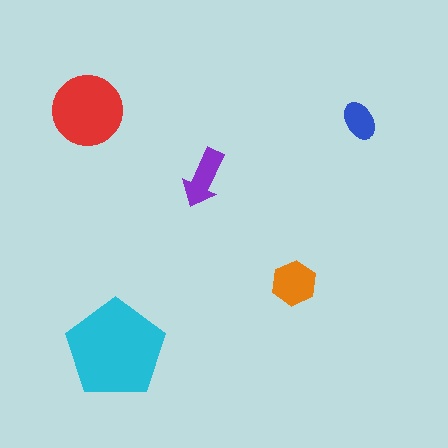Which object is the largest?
The cyan pentagon.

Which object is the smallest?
The blue ellipse.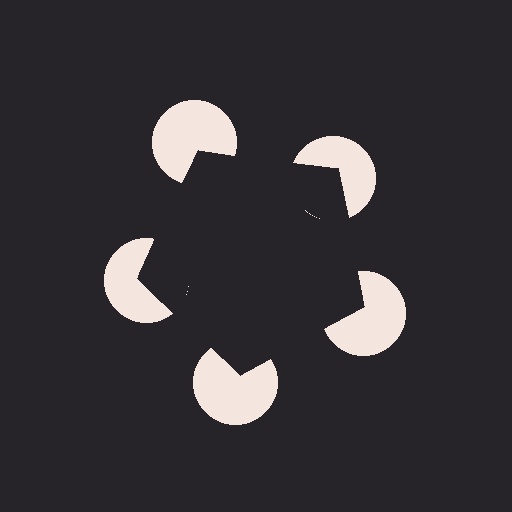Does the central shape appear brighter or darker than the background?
It typically appears slightly darker than the background, even though no actual brightness change is drawn.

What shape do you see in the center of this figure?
An illusory pentagon — its edges are inferred from the aligned wedge cuts in the pac-man discs, not physically drawn.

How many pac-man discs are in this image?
There are 5 — one at each vertex of the illusory pentagon.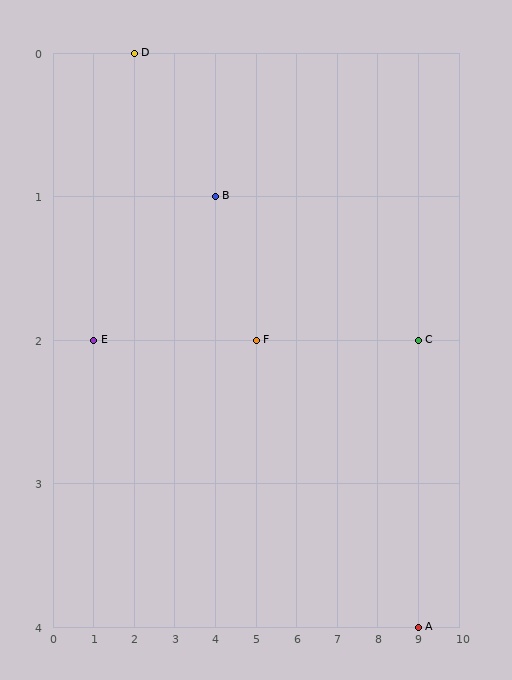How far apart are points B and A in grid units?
Points B and A are 5 columns and 3 rows apart (about 5.8 grid units diagonally).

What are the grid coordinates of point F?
Point F is at grid coordinates (5, 2).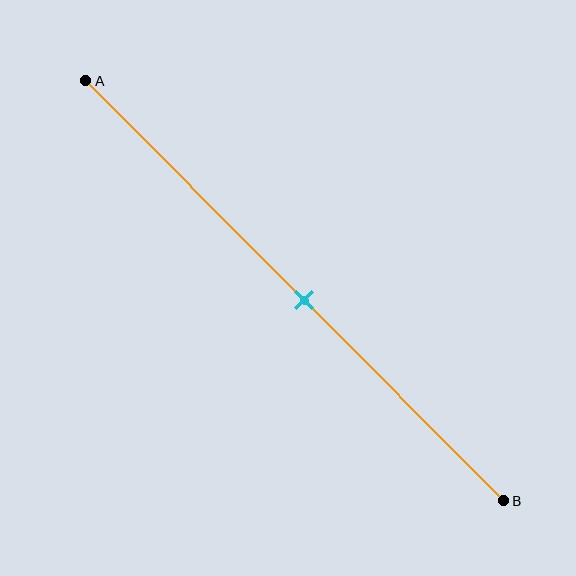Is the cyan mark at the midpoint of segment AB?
Yes, the mark is approximately at the midpoint.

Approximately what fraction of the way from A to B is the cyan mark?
The cyan mark is approximately 50% of the way from A to B.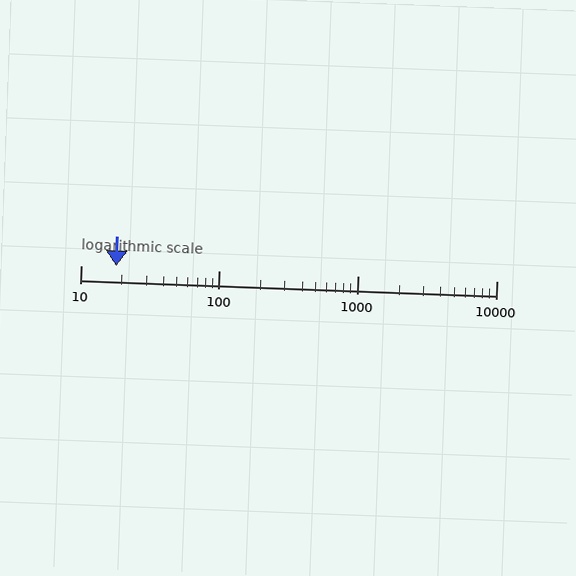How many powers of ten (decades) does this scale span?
The scale spans 3 decades, from 10 to 10000.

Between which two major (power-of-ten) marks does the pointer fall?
The pointer is between 10 and 100.